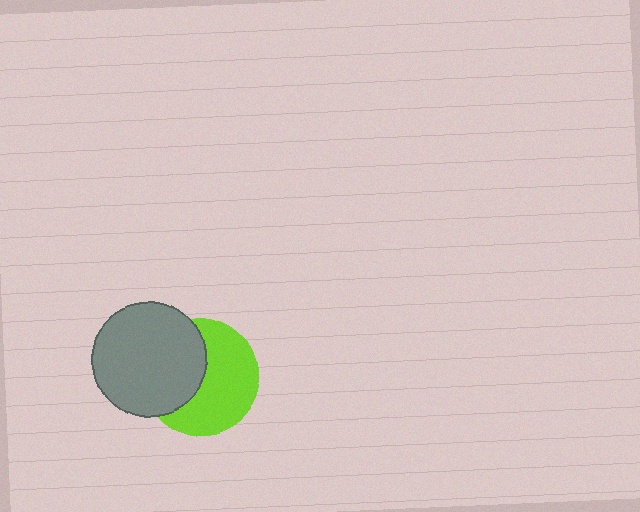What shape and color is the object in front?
The object in front is a gray circle.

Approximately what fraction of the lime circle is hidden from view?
Roughly 42% of the lime circle is hidden behind the gray circle.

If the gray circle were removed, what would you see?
You would see the complete lime circle.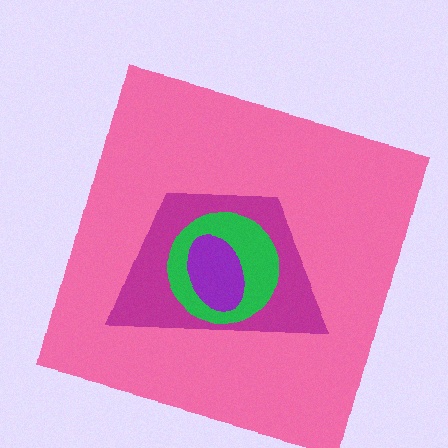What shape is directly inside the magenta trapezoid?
The green circle.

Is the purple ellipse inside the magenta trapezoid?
Yes.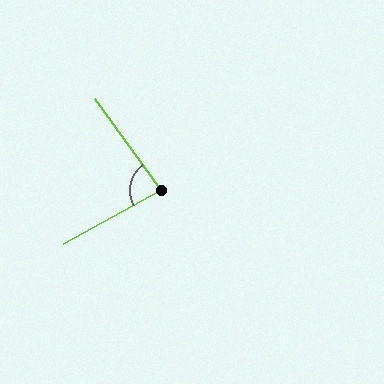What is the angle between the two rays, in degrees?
Approximately 83 degrees.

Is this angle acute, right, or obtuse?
It is acute.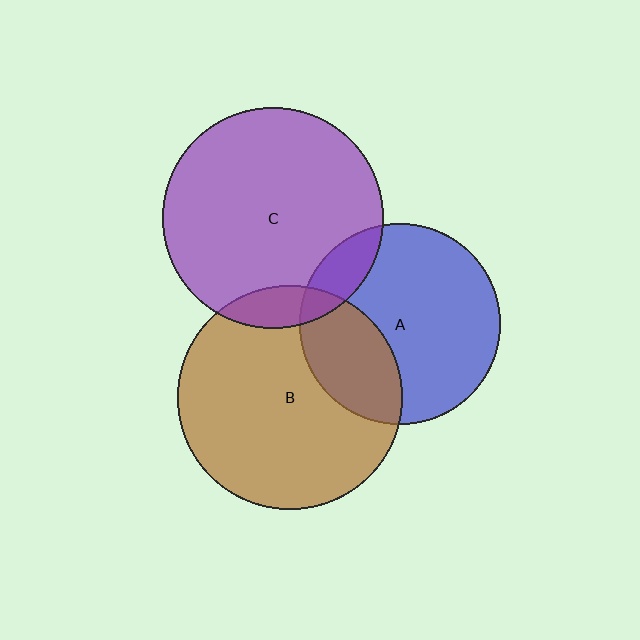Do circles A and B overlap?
Yes.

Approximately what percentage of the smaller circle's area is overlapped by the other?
Approximately 30%.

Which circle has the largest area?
Circle B (brown).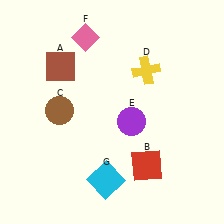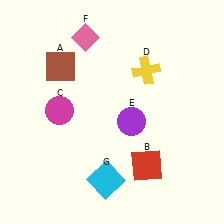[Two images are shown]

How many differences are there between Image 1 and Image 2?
There is 1 difference between the two images.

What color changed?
The circle (C) changed from brown in Image 1 to magenta in Image 2.